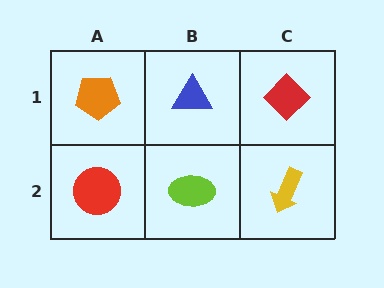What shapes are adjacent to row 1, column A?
A red circle (row 2, column A), a blue triangle (row 1, column B).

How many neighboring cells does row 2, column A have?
2.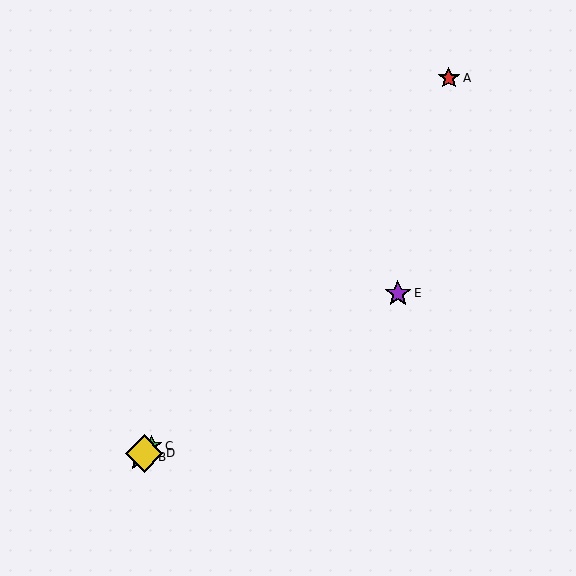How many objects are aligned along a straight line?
3 objects (B, C, D) are aligned along a straight line.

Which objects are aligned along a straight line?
Objects B, C, D are aligned along a straight line.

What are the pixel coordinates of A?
Object A is at (449, 78).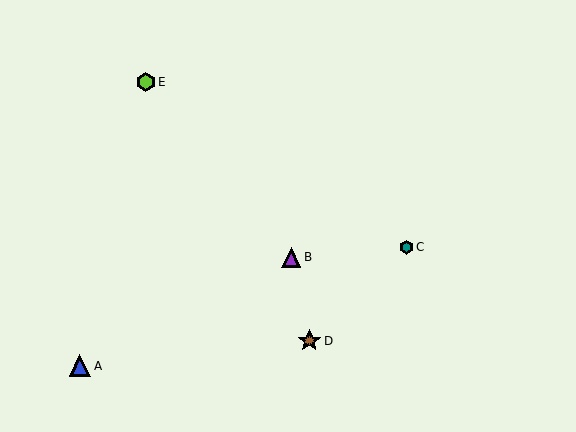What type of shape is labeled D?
Shape D is a brown star.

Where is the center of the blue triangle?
The center of the blue triangle is at (80, 366).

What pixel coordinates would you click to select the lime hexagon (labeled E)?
Click at (146, 82) to select the lime hexagon E.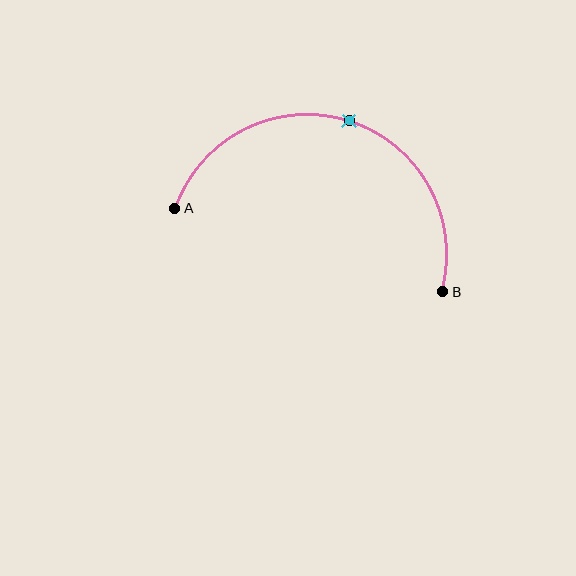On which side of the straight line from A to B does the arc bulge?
The arc bulges above the straight line connecting A and B.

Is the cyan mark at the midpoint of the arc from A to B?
Yes. The cyan mark lies on the arc at equal arc-length from both A and B — it is the arc midpoint.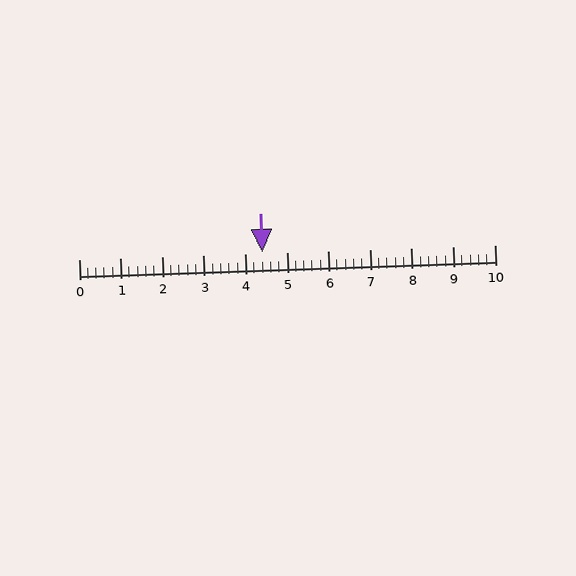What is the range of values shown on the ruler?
The ruler shows values from 0 to 10.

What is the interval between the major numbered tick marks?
The major tick marks are spaced 1 units apart.